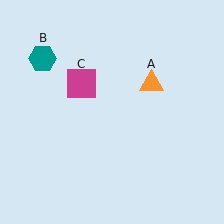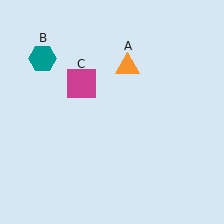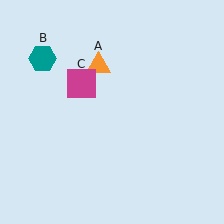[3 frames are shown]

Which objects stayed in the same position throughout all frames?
Teal hexagon (object B) and magenta square (object C) remained stationary.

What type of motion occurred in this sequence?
The orange triangle (object A) rotated counterclockwise around the center of the scene.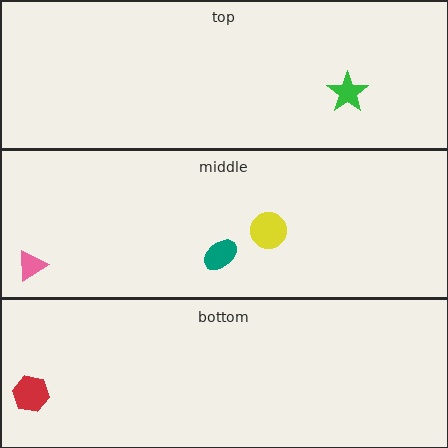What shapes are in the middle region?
The yellow circle, the pink triangle, the teal ellipse.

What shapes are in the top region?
The green star.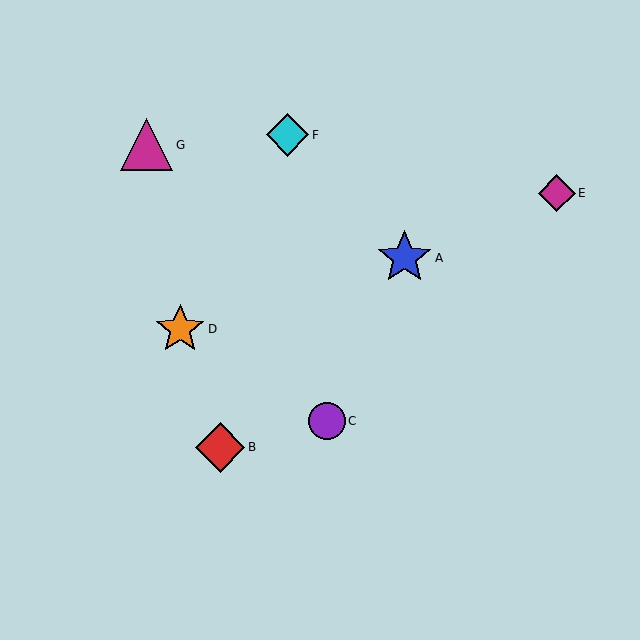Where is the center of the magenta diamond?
The center of the magenta diamond is at (557, 193).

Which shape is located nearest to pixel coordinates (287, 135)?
The cyan diamond (labeled F) at (287, 135) is nearest to that location.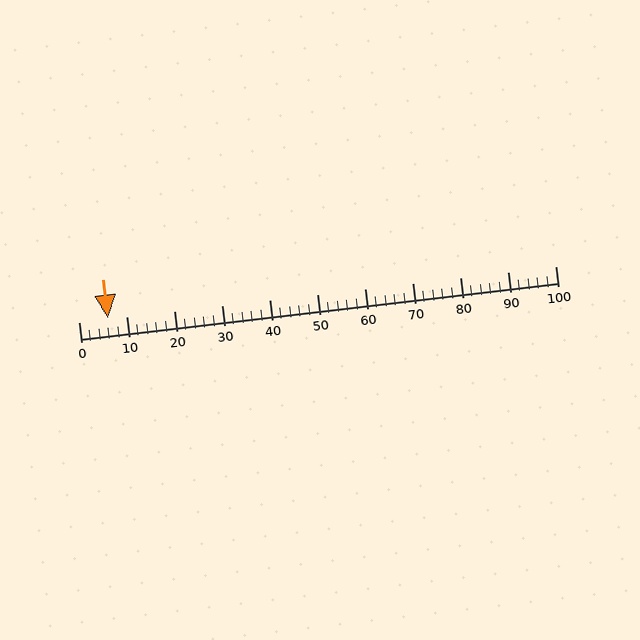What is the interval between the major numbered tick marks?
The major tick marks are spaced 10 units apart.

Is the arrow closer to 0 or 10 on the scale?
The arrow is closer to 10.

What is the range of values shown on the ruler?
The ruler shows values from 0 to 100.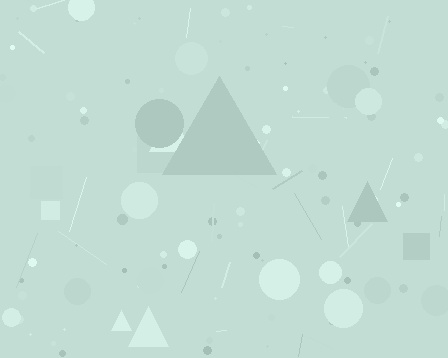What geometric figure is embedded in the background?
A triangle is embedded in the background.